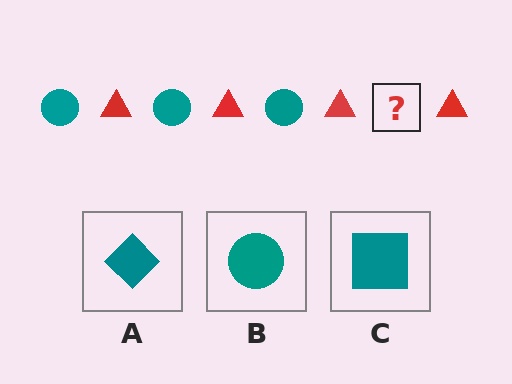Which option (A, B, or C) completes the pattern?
B.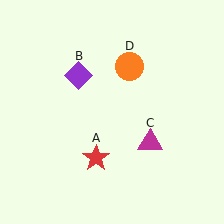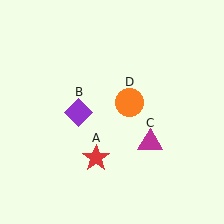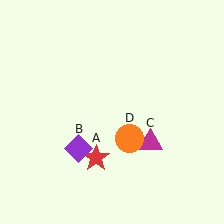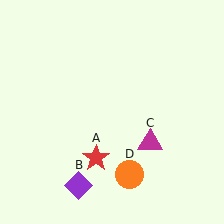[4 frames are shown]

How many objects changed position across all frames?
2 objects changed position: purple diamond (object B), orange circle (object D).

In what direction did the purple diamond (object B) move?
The purple diamond (object B) moved down.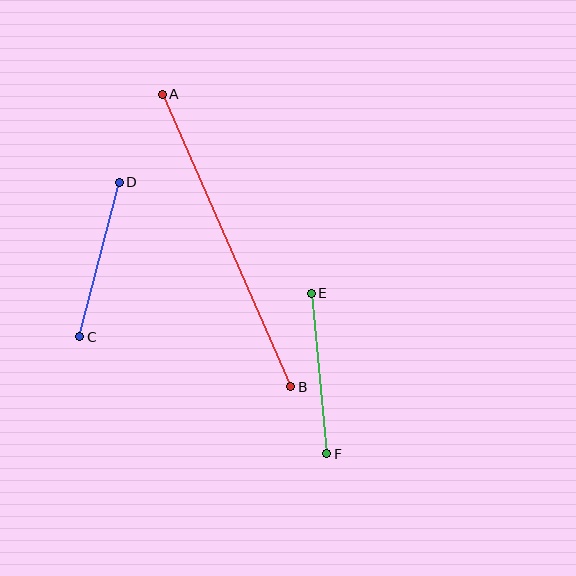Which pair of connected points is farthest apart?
Points A and B are farthest apart.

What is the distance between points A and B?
The distance is approximately 319 pixels.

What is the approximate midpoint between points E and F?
The midpoint is at approximately (319, 373) pixels.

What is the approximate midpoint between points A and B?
The midpoint is at approximately (227, 241) pixels.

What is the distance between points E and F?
The distance is approximately 162 pixels.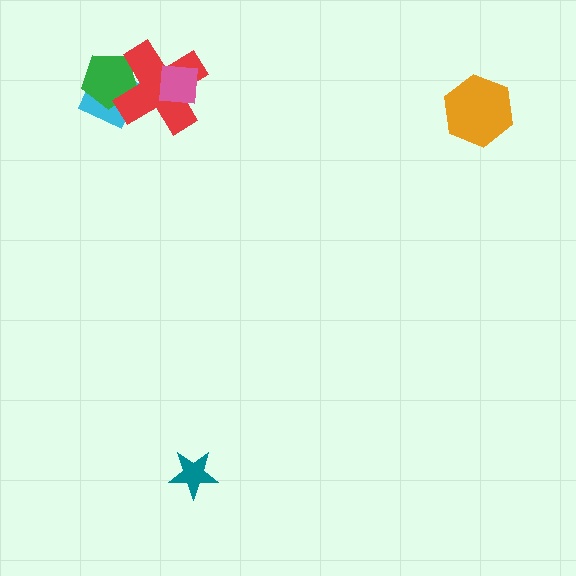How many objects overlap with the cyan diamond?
2 objects overlap with the cyan diamond.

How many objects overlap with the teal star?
0 objects overlap with the teal star.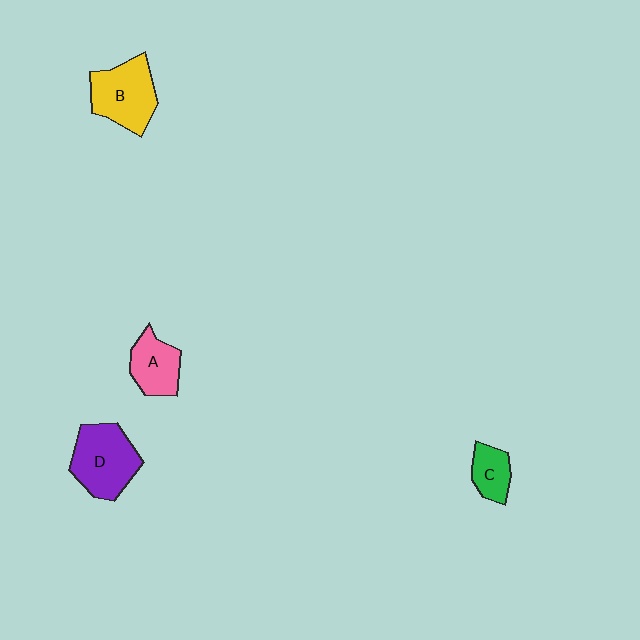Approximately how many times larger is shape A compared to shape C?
Approximately 1.4 times.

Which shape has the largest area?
Shape D (purple).